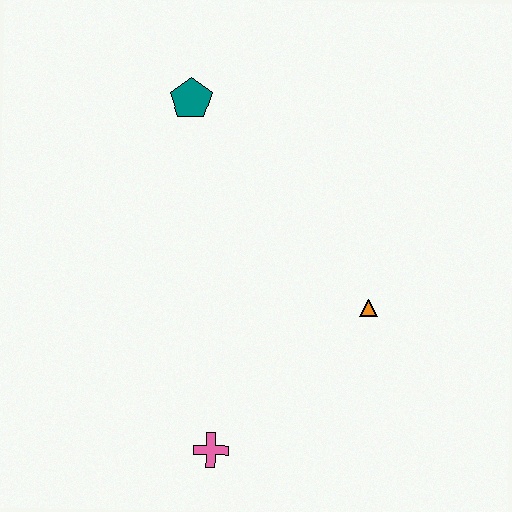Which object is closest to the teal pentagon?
The orange triangle is closest to the teal pentagon.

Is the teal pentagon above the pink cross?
Yes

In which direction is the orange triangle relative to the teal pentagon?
The orange triangle is below the teal pentagon.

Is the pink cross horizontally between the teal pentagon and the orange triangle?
Yes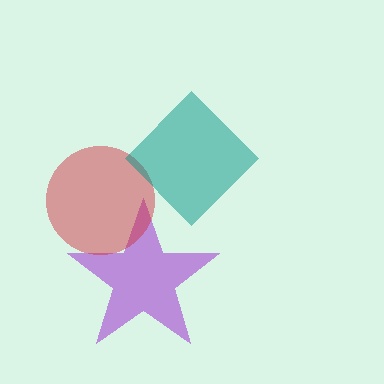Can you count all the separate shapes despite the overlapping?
Yes, there are 3 separate shapes.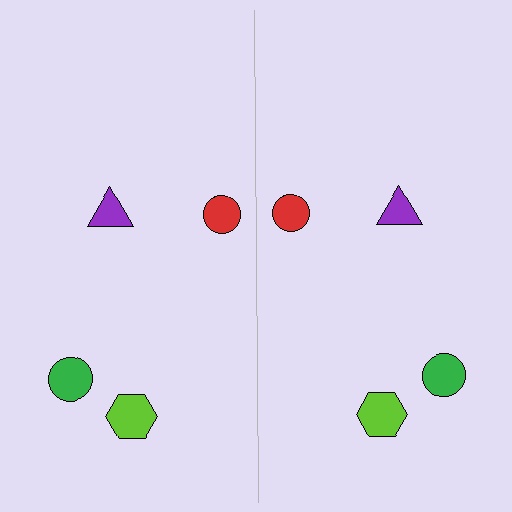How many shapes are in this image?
There are 8 shapes in this image.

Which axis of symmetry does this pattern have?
The pattern has a vertical axis of symmetry running through the center of the image.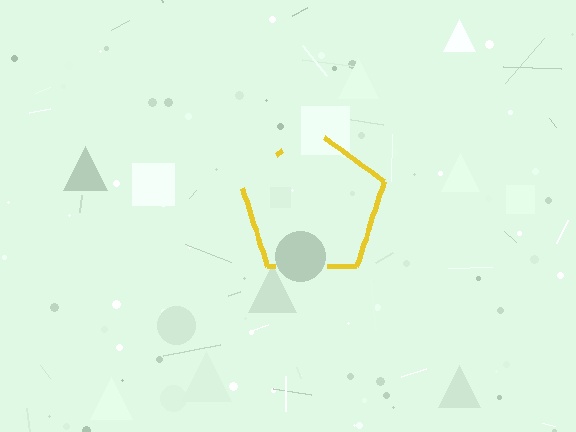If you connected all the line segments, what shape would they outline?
They would outline a pentagon.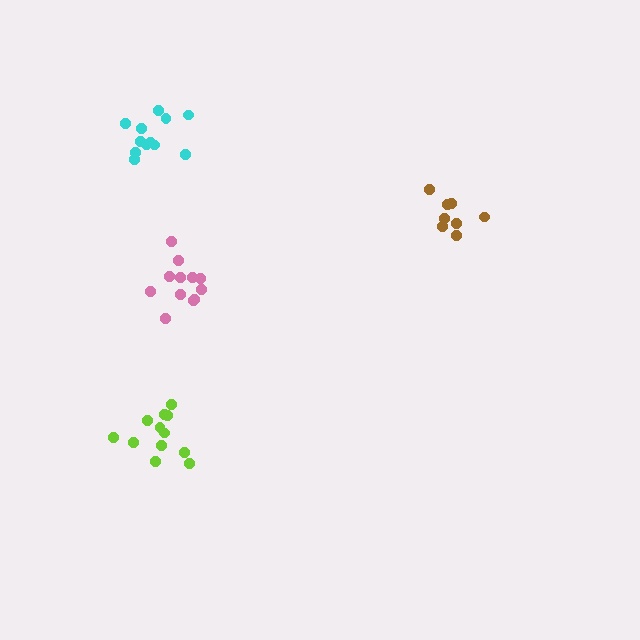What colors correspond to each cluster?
The clusters are colored: lime, pink, brown, cyan.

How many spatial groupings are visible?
There are 4 spatial groupings.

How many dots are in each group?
Group 1: 12 dots, Group 2: 13 dots, Group 3: 8 dots, Group 4: 12 dots (45 total).